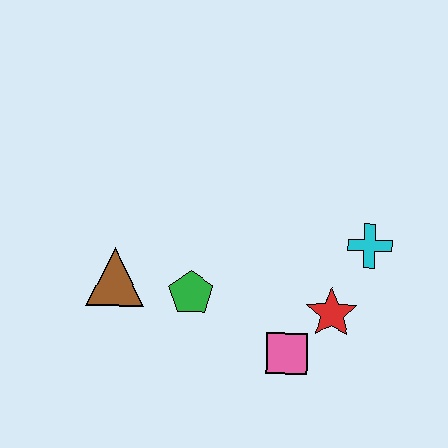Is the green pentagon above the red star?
Yes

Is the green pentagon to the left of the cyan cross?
Yes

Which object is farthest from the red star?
The brown triangle is farthest from the red star.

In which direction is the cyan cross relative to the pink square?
The cyan cross is above the pink square.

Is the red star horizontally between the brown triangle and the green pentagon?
No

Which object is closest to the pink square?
The red star is closest to the pink square.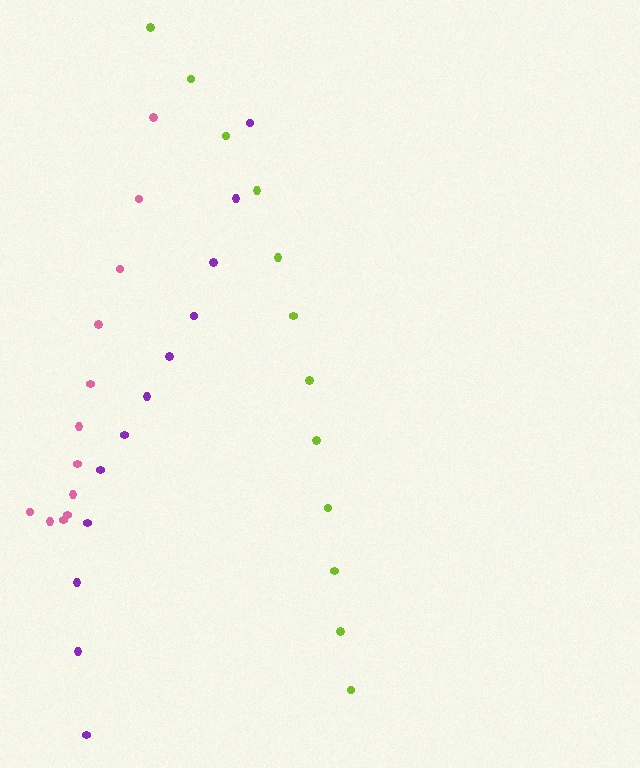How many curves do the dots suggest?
There are 3 distinct paths.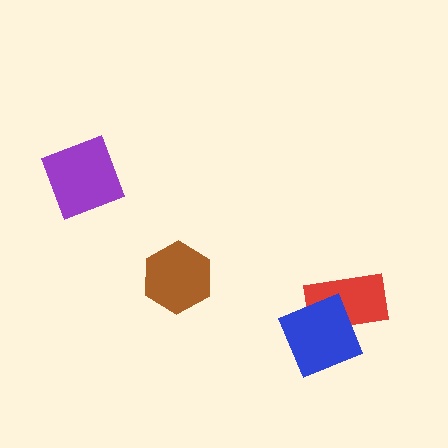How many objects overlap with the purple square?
0 objects overlap with the purple square.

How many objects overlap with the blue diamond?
1 object overlaps with the blue diamond.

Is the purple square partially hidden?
No, no other shape covers it.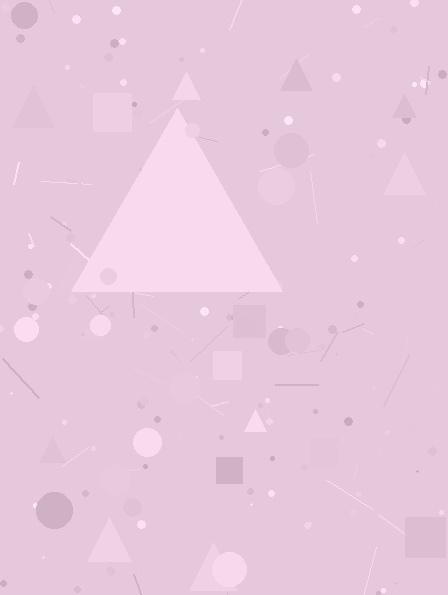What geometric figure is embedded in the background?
A triangle is embedded in the background.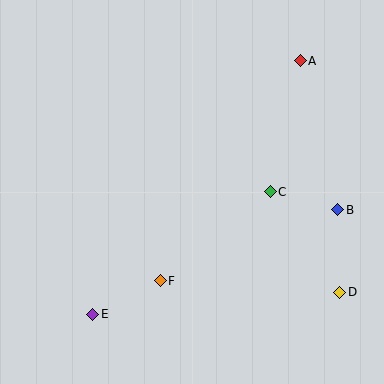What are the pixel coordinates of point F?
Point F is at (160, 281).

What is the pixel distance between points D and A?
The distance between D and A is 235 pixels.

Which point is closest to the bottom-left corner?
Point E is closest to the bottom-left corner.